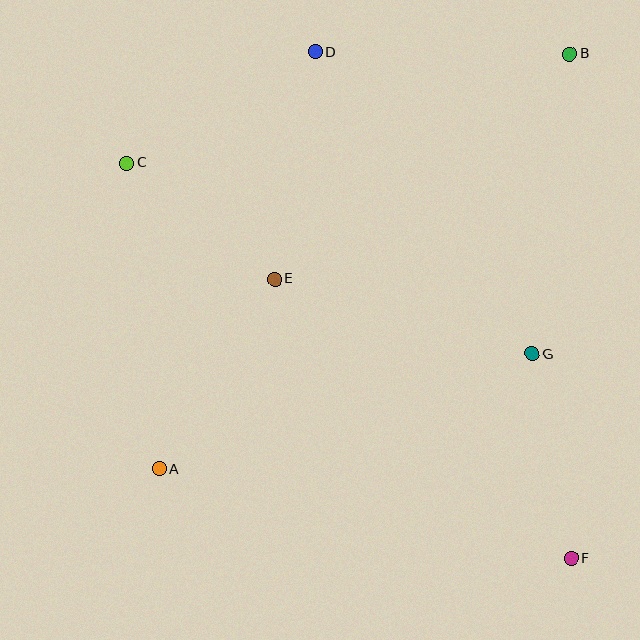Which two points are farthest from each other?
Points C and F are farthest from each other.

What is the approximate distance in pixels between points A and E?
The distance between A and E is approximately 223 pixels.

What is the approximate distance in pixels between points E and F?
The distance between E and F is approximately 407 pixels.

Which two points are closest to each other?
Points C and E are closest to each other.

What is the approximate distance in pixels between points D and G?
The distance between D and G is approximately 372 pixels.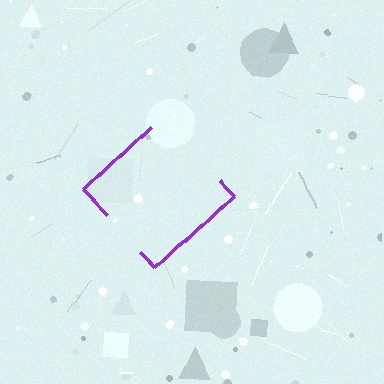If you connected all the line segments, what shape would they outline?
They would outline a diamond.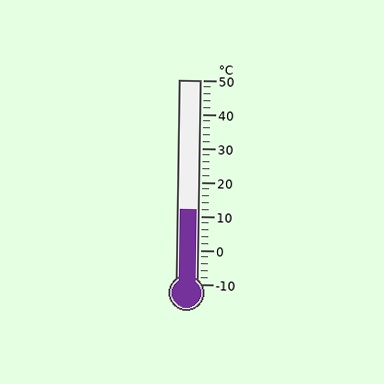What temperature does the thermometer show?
The thermometer shows approximately 12°C.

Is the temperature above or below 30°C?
The temperature is below 30°C.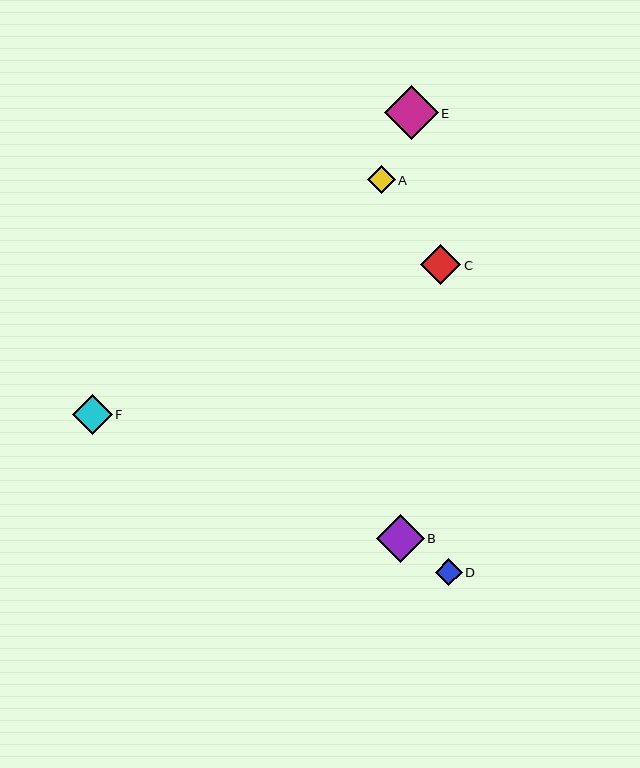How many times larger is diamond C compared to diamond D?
Diamond C is approximately 1.5 times the size of diamond D.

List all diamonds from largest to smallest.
From largest to smallest: E, B, C, F, A, D.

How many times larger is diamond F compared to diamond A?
Diamond F is approximately 1.4 times the size of diamond A.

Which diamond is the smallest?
Diamond D is the smallest with a size of approximately 27 pixels.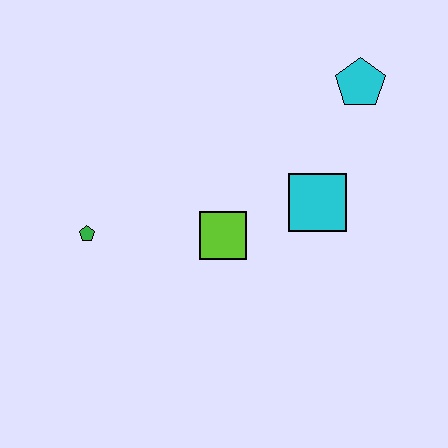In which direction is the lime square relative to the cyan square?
The lime square is to the left of the cyan square.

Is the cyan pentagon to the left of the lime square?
No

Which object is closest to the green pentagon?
The lime square is closest to the green pentagon.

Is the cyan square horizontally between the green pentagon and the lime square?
No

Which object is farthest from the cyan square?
The green pentagon is farthest from the cyan square.